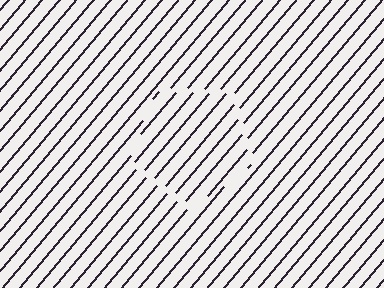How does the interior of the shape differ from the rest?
The interior of the shape contains the same grating, shifted by half a period — the contour is defined by the phase discontinuity where line-ends from the inner and outer gratings abut.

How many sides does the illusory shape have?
5 sides — the line-ends trace a pentagon.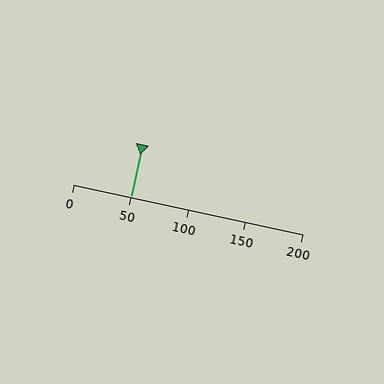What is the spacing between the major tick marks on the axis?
The major ticks are spaced 50 apart.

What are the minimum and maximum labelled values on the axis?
The axis runs from 0 to 200.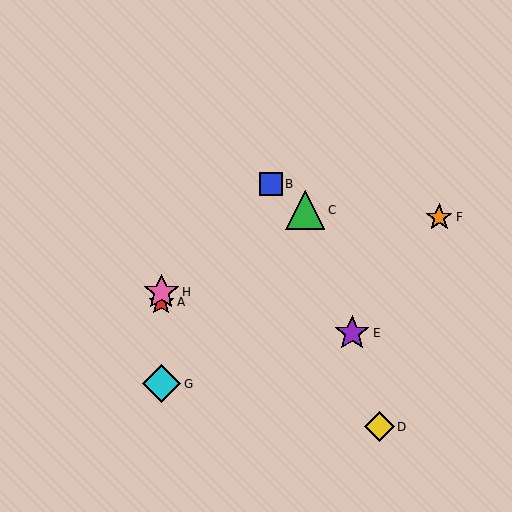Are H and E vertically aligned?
No, H is at x≈161 and E is at x≈352.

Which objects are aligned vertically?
Objects A, G, H are aligned vertically.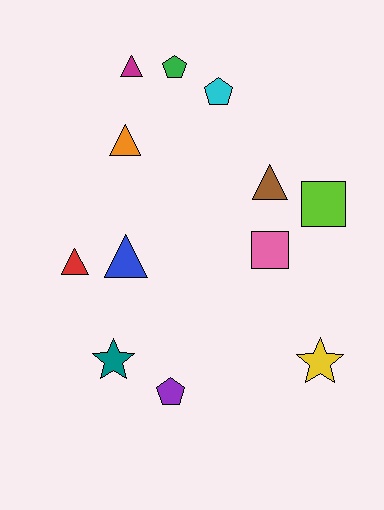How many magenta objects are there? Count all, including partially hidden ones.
There is 1 magenta object.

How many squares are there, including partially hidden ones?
There are 2 squares.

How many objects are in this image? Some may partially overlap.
There are 12 objects.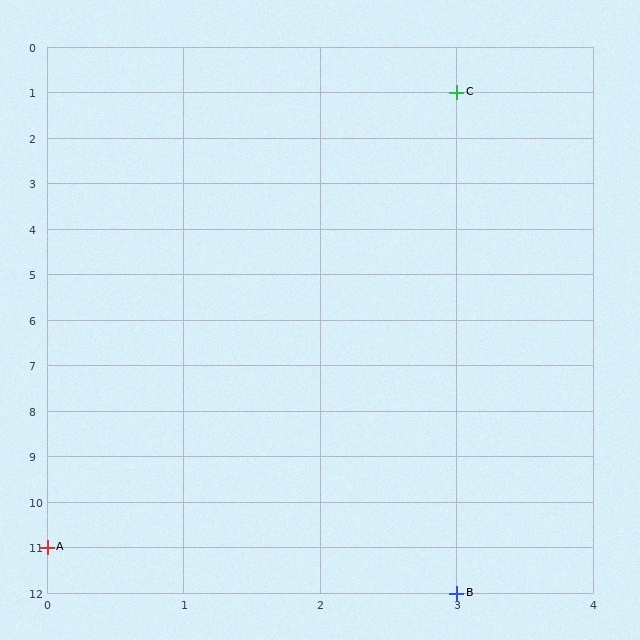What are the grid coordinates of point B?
Point B is at grid coordinates (3, 12).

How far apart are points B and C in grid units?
Points B and C are 11 rows apart.